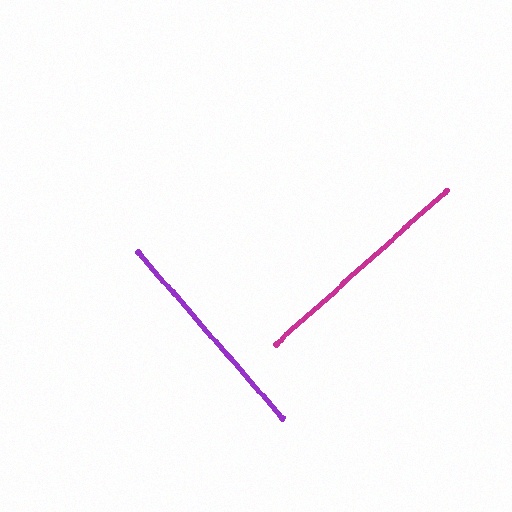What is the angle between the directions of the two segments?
Approximately 89 degrees.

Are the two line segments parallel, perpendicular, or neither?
Perpendicular — they meet at approximately 89°.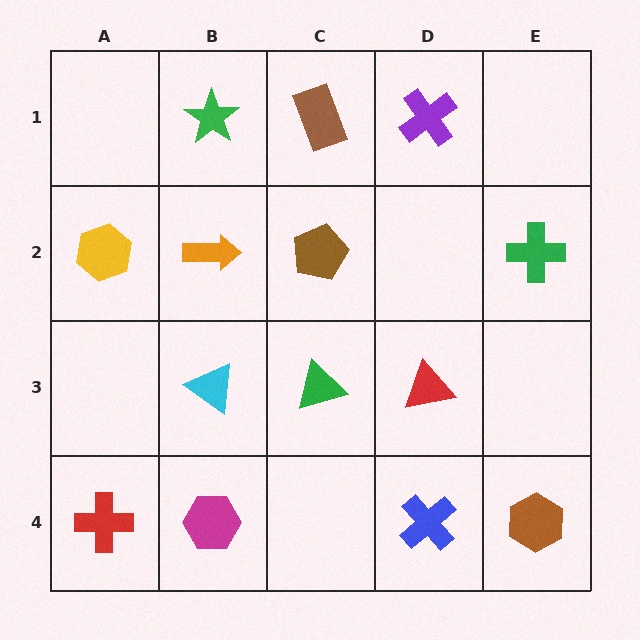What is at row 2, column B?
An orange arrow.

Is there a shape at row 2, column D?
No, that cell is empty.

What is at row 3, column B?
A cyan triangle.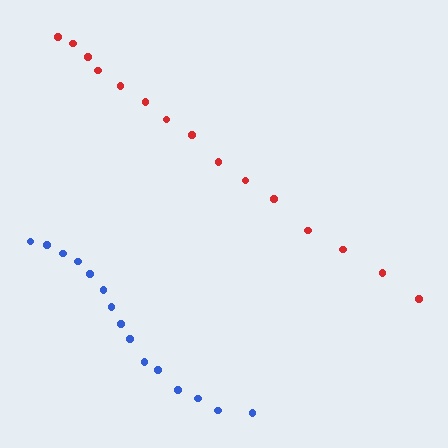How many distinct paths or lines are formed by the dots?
There are 2 distinct paths.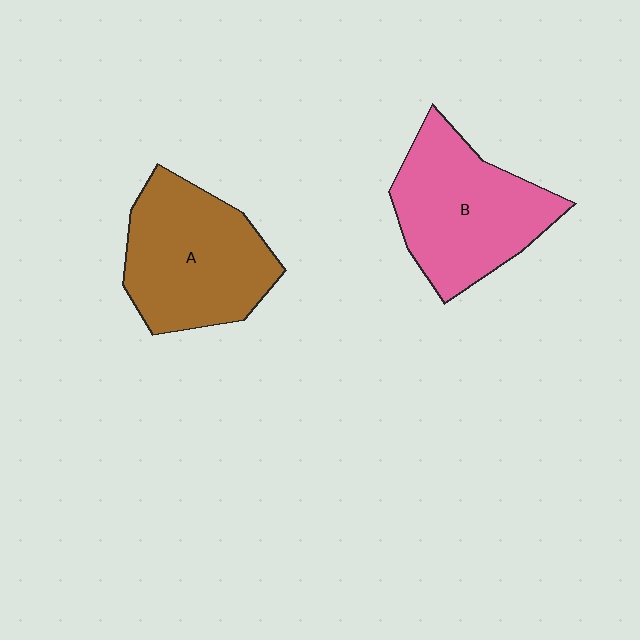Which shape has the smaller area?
Shape B (pink).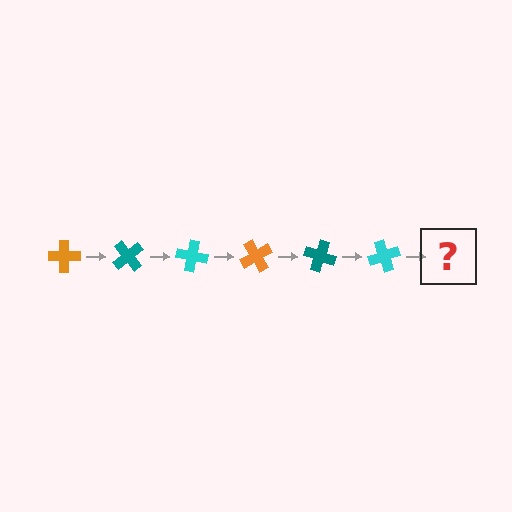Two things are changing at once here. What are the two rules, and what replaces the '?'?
The two rules are that it rotates 50 degrees each step and the color cycles through orange, teal, and cyan. The '?' should be an orange cross, rotated 300 degrees from the start.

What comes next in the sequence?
The next element should be an orange cross, rotated 300 degrees from the start.